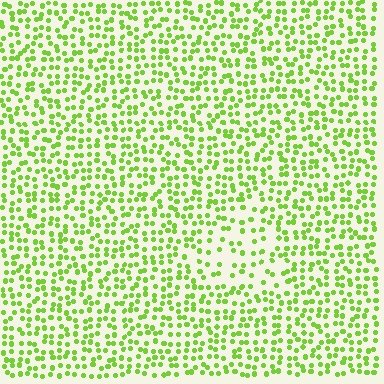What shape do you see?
I see a triangle.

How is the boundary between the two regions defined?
The boundary is defined by a change in element density (approximately 1.9x ratio). All elements are the same color, size, and shape.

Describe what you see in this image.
The image contains small lime elements arranged at two different densities. A triangle-shaped region is visible where the elements are less densely packed than the surrounding area.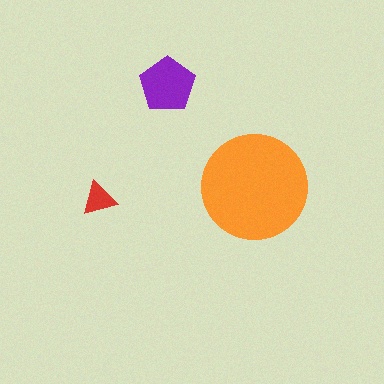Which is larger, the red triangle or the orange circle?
The orange circle.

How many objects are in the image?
There are 3 objects in the image.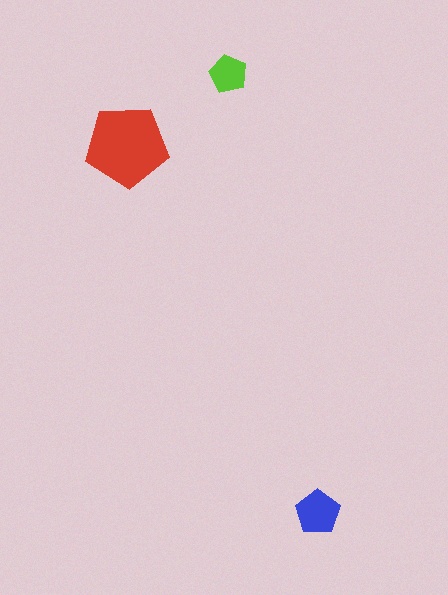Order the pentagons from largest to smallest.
the red one, the blue one, the lime one.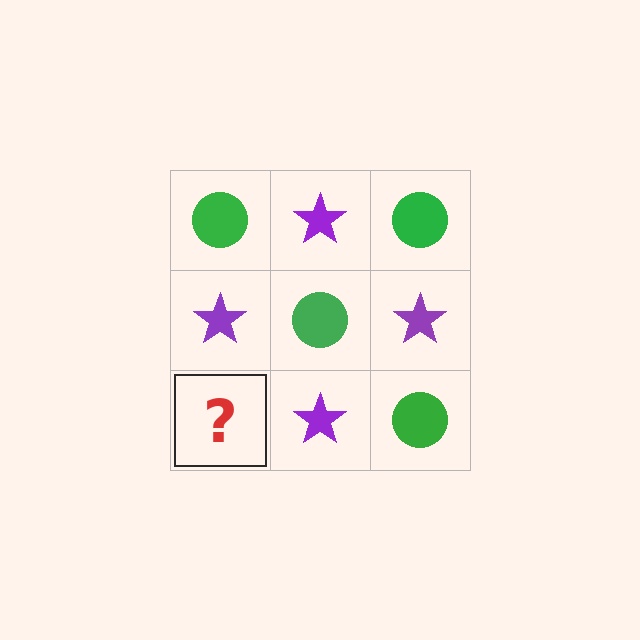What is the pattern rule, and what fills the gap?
The rule is that it alternates green circle and purple star in a checkerboard pattern. The gap should be filled with a green circle.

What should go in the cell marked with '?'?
The missing cell should contain a green circle.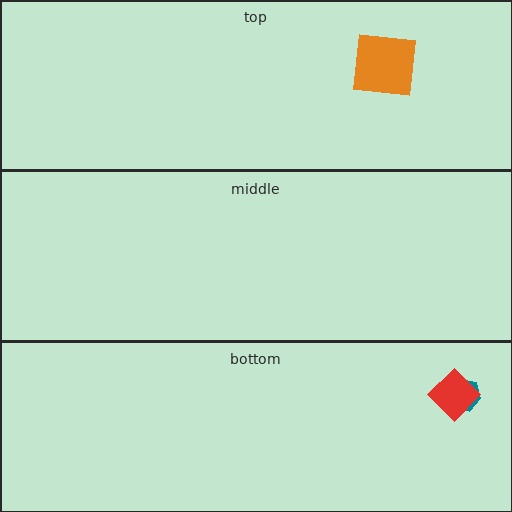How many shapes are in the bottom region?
2.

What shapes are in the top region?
The orange square.